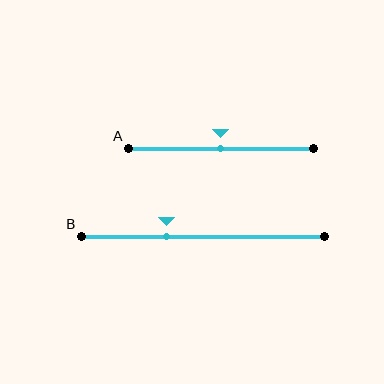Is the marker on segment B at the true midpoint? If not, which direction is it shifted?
No, the marker on segment B is shifted to the left by about 15% of the segment length.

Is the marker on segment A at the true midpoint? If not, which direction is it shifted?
Yes, the marker on segment A is at the true midpoint.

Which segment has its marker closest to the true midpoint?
Segment A has its marker closest to the true midpoint.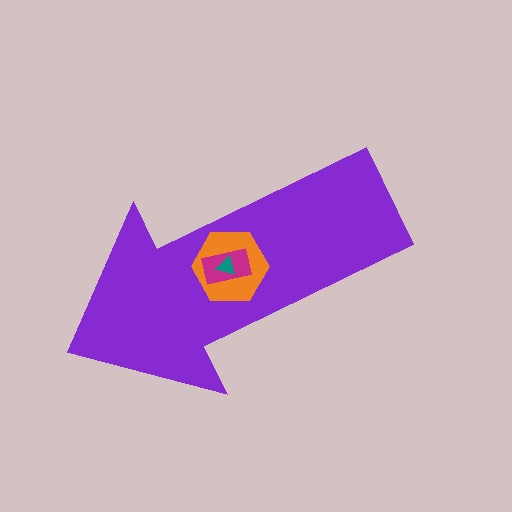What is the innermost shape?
The teal triangle.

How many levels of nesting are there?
4.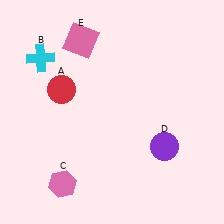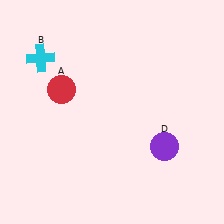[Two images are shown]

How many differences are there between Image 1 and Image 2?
There are 2 differences between the two images.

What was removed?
The pink square (E), the pink hexagon (C) were removed in Image 2.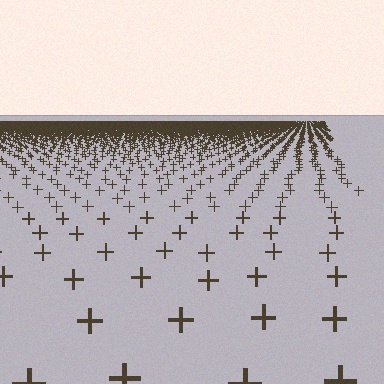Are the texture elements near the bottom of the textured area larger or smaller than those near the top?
Larger. Near the bottom, elements are closer to the viewer and appear at a bigger on-screen size.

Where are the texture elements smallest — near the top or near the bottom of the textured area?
Near the top.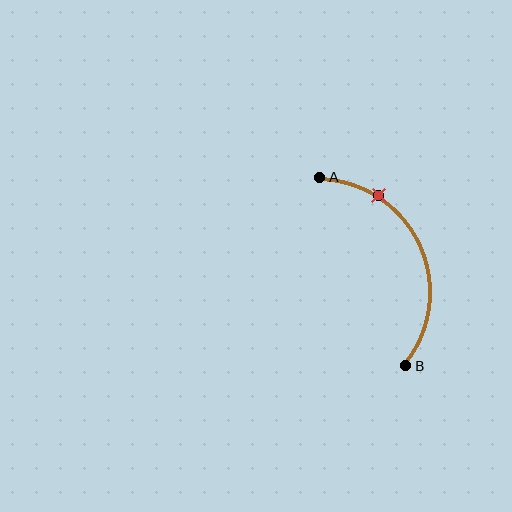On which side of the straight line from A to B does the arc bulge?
The arc bulges to the right of the straight line connecting A and B.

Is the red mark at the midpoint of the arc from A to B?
No. The red mark lies on the arc but is closer to endpoint A. The arc midpoint would be at the point on the curve equidistant along the arc from both A and B.